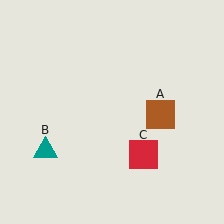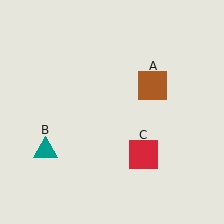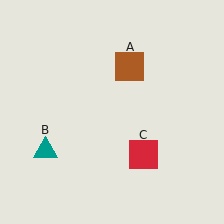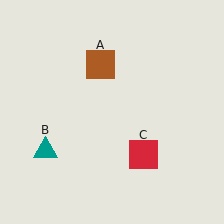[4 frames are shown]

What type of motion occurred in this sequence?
The brown square (object A) rotated counterclockwise around the center of the scene.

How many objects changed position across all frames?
1 object changed position: brown square (object A).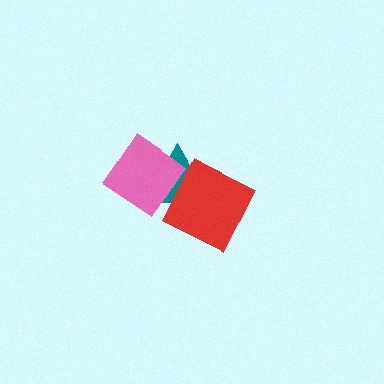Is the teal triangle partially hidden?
Yes, it is partially covered by another shape.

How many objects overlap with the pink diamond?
1 object overlaps with the pink diamond.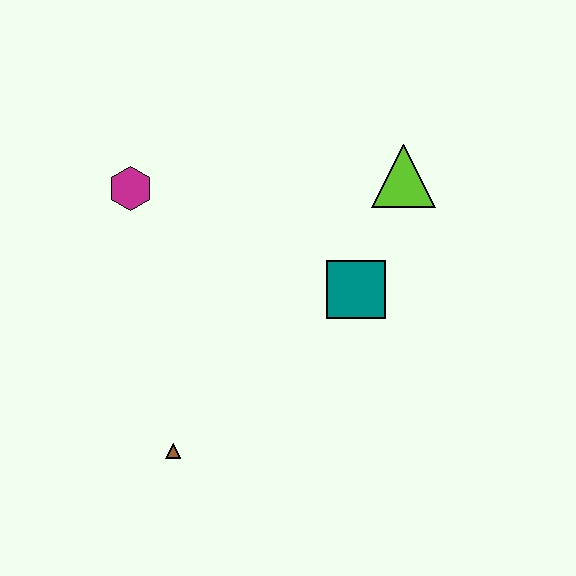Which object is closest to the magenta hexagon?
The teal square is closest to the magenta hexagon.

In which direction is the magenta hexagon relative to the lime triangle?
The magenta hexagon is to the left of the lime triangle.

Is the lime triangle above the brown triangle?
Yes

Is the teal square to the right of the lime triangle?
No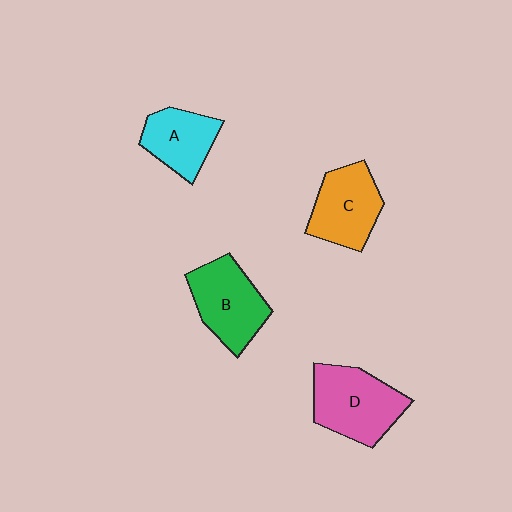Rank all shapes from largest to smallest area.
From largest to smallest: D (pink), B (green), C (orange), A (cyan).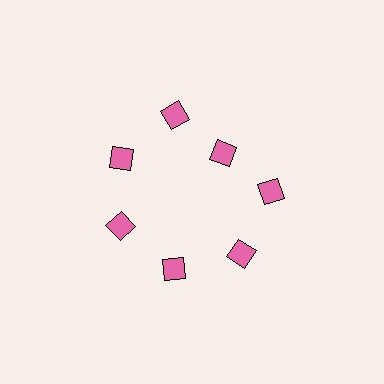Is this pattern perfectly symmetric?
No. The 7 pink diamonds are arranged in a ring, but one element near the 1 o'clock position is pulled inward toward the center, breaking the 7-fold rotational symmetry.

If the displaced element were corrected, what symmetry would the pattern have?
It would have 7-fold rotational symmetry — the pattern would map onto itself every 51 degrees.